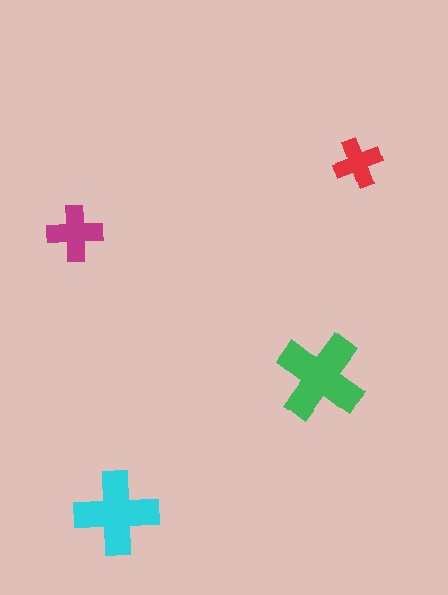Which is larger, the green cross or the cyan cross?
The green one.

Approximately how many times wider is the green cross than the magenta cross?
About 1.5 times wider.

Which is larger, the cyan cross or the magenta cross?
The cyan one.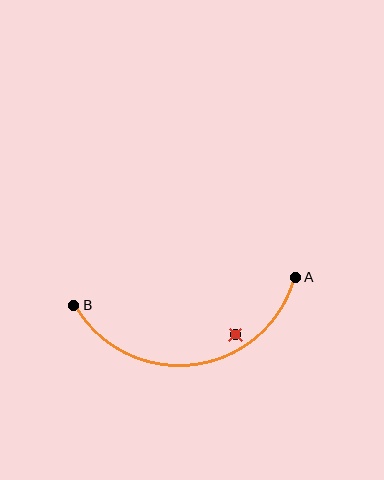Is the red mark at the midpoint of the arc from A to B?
No — the red mark does not lie on the arc at all. It sits slightly inside the curve.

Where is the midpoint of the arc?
The arc midpoint is the point on the curve farthest from the straight line joining A and B. It sits below that line.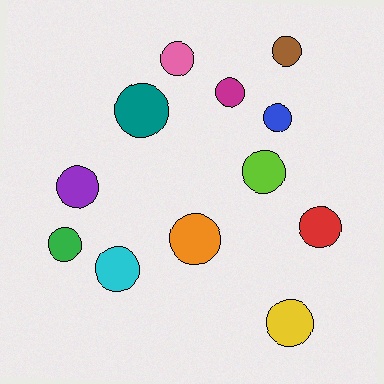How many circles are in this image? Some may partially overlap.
There are 12 circles.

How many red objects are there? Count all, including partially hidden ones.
There is 1 red object.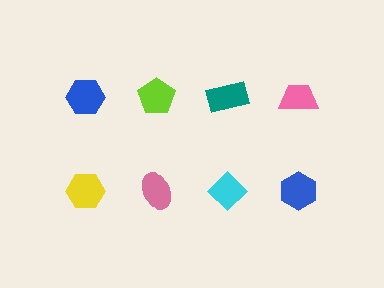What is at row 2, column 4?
A blue hexagon.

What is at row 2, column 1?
A yellow hexagon.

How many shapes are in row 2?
4 shapes.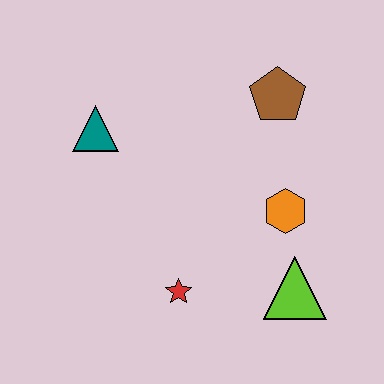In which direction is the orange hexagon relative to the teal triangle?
The orange hexagon is to the right of the teal triangle.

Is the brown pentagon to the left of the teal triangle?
No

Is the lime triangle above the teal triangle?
No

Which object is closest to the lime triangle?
The orange hexagon is closest to the lime triangle.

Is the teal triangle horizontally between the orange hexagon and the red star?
No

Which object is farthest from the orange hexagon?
The teal triangle is farthest from the orange hexagon.